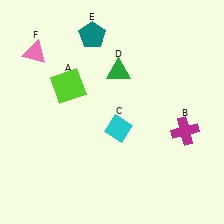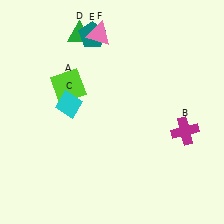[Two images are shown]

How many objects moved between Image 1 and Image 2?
3 objects moved between the two images.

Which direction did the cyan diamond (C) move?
The cyan diamond (C) moved left.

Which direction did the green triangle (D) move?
The green triangle (D) moved left.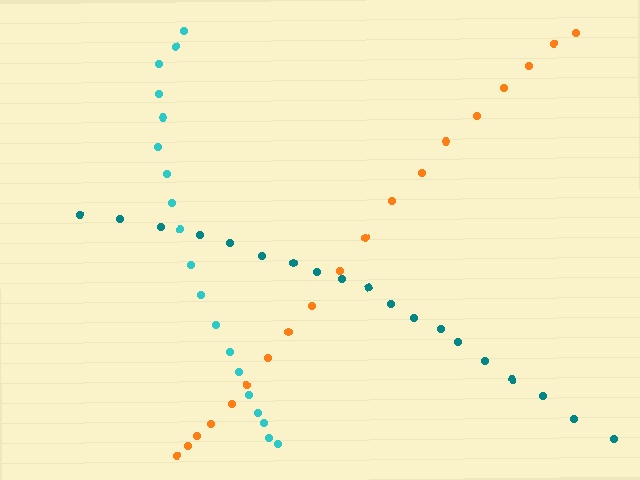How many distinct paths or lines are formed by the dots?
There are 3 distinct paths.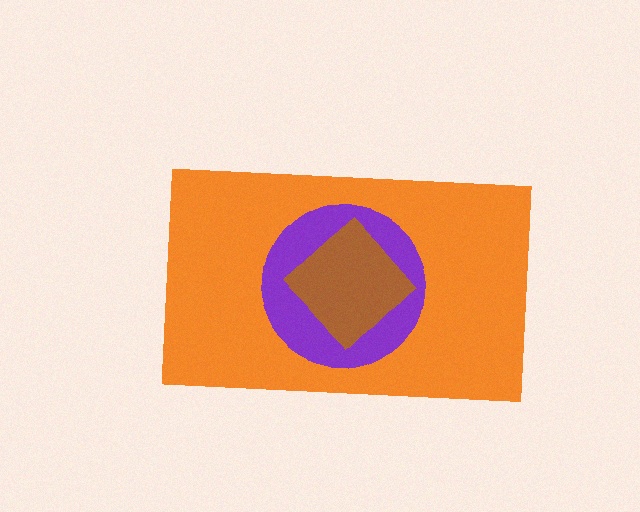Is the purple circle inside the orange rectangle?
Yes.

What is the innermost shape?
The brown diamond.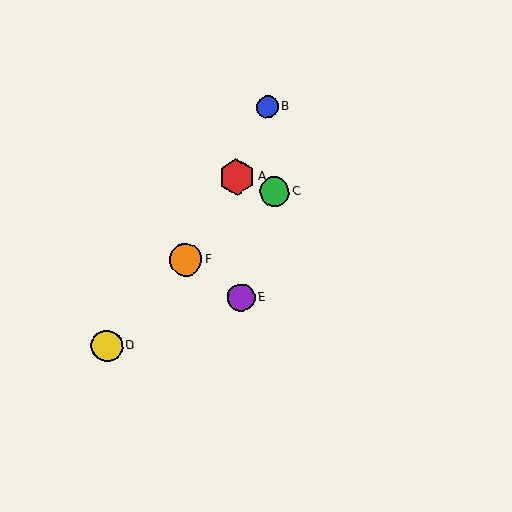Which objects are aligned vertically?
Objects A, E are aligned vertically.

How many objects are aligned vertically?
2 objects (A, E) are aligned vertically.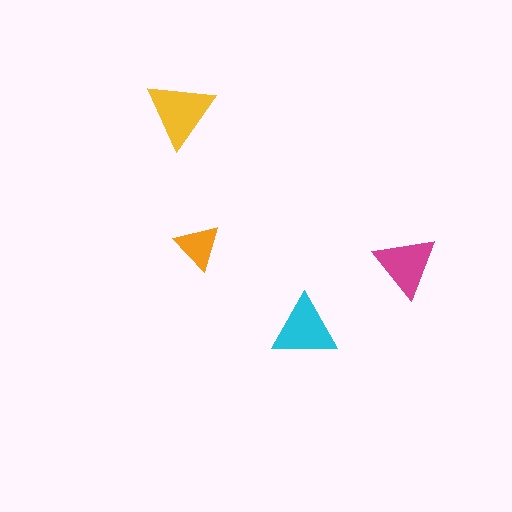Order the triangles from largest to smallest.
the yellow one, the cyan one, the magenta one, the orange one.